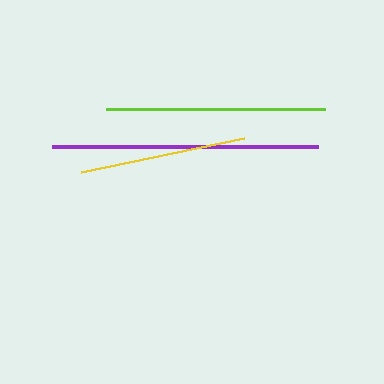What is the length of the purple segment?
The purple segment is approximately 266 pixels long.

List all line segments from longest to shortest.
From longest to shortest: purple, lime, yellow.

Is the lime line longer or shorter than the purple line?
The purple line is longer than the lime line.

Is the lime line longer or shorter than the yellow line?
The lime line is longer than the yellow line.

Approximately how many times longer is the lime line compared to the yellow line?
The lime line is approximately 1.3 times the length of the yellow line.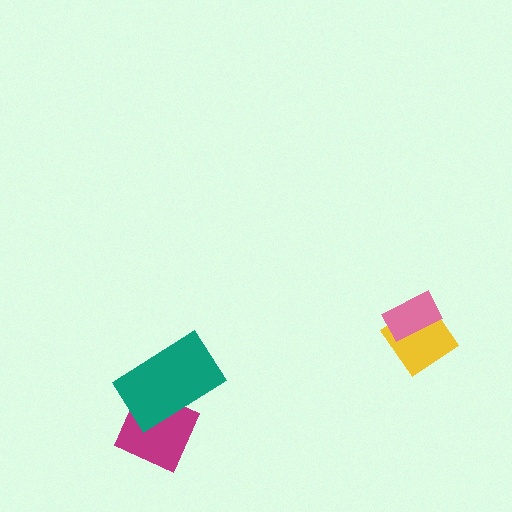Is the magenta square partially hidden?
Yes, it is partially covered by another shape.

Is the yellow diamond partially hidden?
Yes, it is partially covered by another shape.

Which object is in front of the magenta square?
The teal rectangle is in front of the magenta square.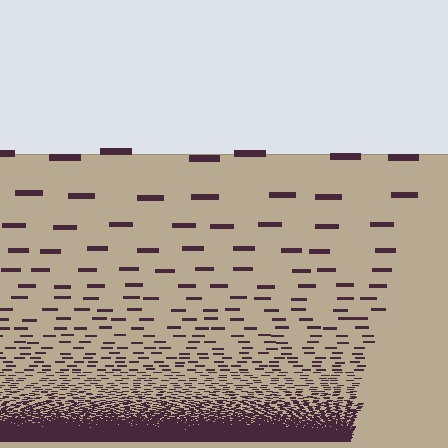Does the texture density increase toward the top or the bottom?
Density increases toward the bottom.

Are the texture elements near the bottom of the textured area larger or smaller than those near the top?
Smaller. The gradient is inverted — elements near the bottom are smaller and denser.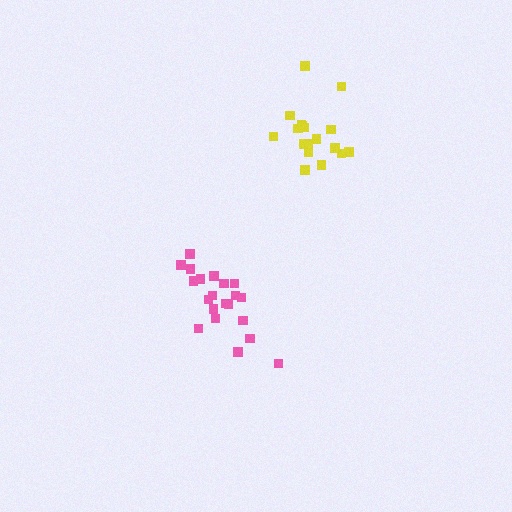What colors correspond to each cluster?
The clusters are colored: pink, yellow.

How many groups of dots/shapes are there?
There are 2 groups.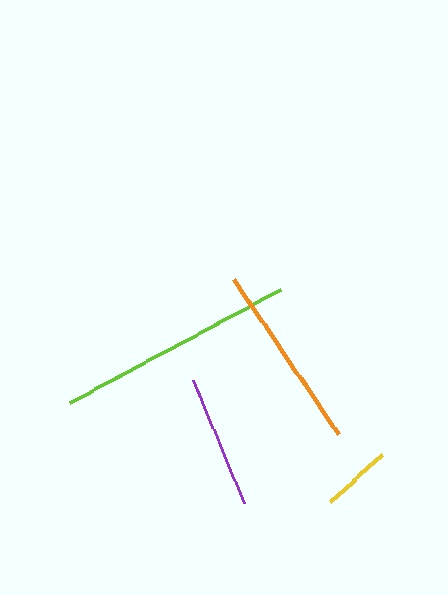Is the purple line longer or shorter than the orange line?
The orange line is longer than the purple line.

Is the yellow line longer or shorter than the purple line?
The purple line is longer than the yellow line.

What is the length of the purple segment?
The purple segment is approximately 133 pixels long.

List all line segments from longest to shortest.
From longest to shortest: lime, orange, purple, yellow.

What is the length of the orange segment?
The orange segment is approximately 187 pixels long.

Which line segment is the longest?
The lime line is the longest at approximately 240 pixels.